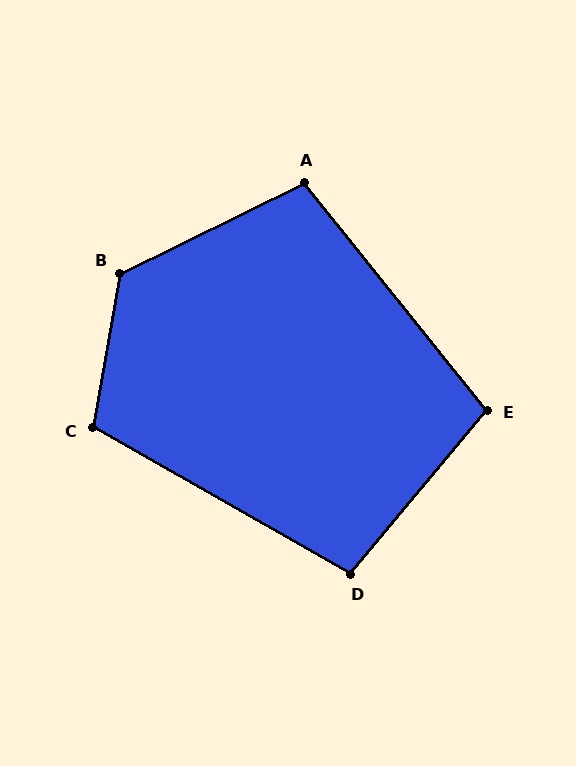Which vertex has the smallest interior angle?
D, at approximately 100 degrees.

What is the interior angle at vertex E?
Approximately 101 degrees (obtuse).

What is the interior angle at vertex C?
Approximately 109 degrees (obtuse).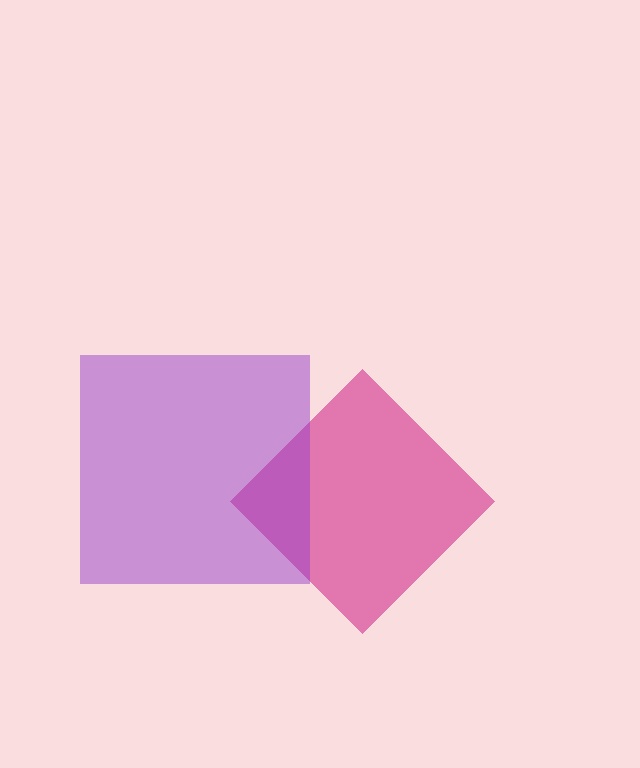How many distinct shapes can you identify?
There are 2 distinct shapes: a magenta diamond, a purple square.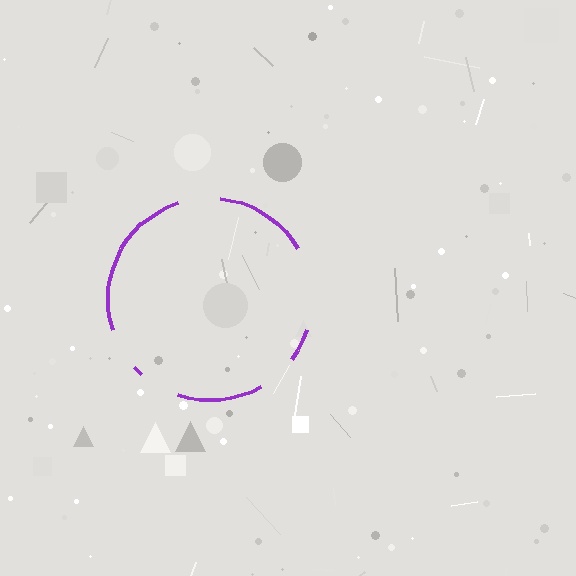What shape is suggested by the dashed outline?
The dashed outline suggests a circle.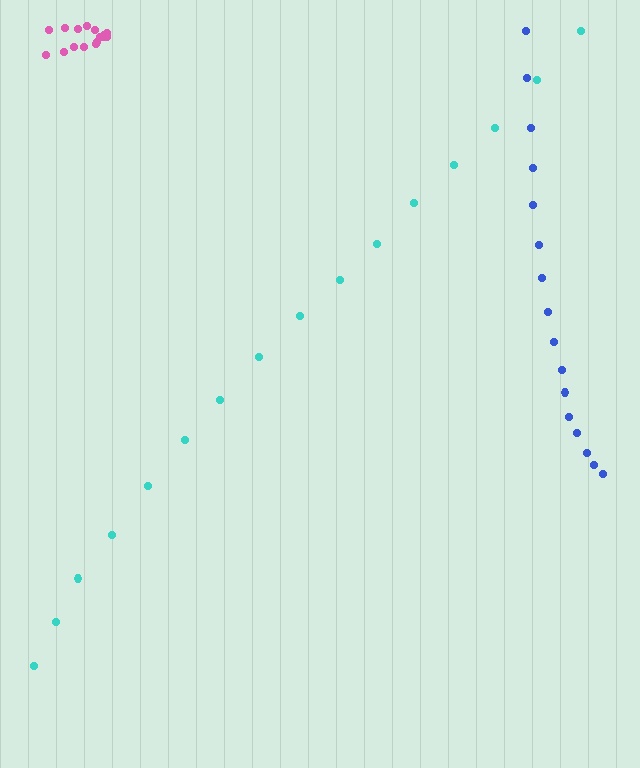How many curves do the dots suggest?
There are 3 distinct paths.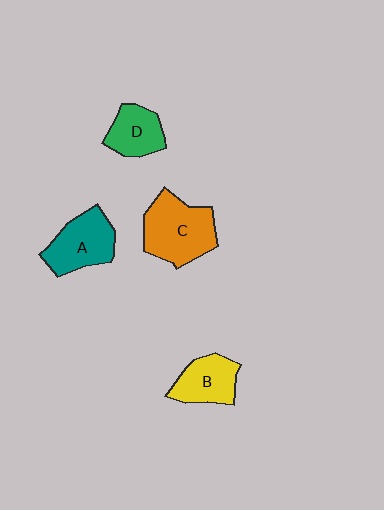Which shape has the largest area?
Shape C (orange).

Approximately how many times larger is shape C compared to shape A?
Approximately 1.2 times.